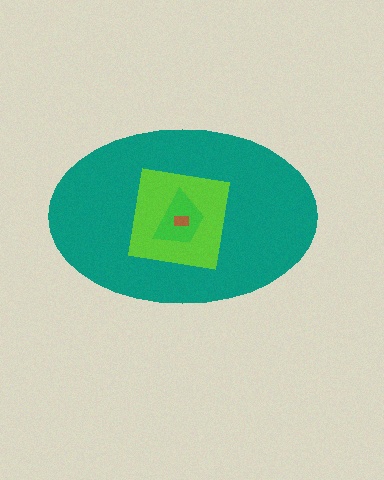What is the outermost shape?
The teal ellipse.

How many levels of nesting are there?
4.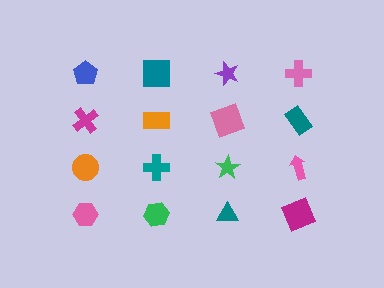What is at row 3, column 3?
A green star.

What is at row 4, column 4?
A magenta square.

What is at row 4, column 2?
A green hexagon.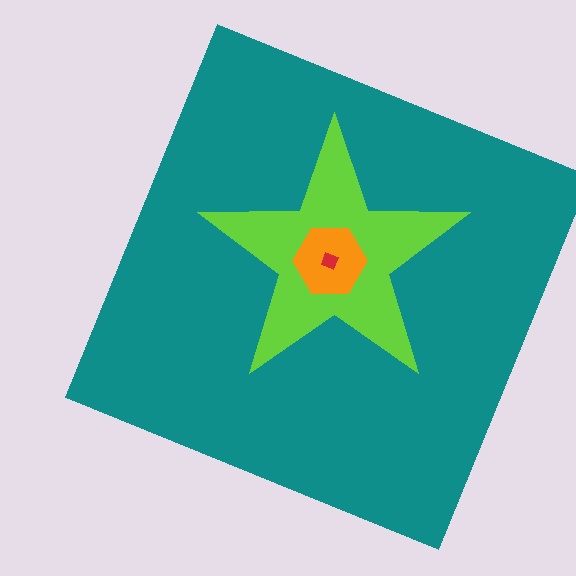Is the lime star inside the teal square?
Yes.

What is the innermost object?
The red diamond.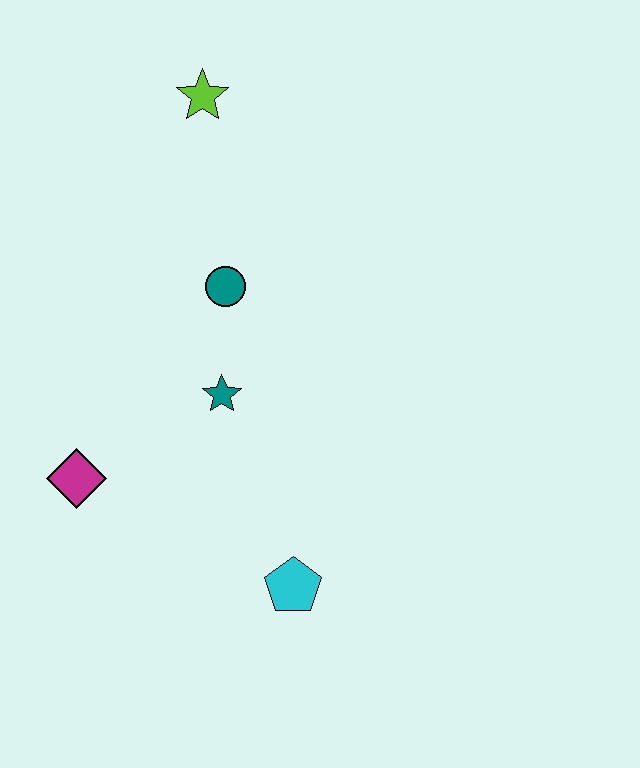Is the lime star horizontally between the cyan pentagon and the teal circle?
No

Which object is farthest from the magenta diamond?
The lime star is farthest from the magenta diamond.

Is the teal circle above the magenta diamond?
Yes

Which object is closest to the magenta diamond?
The teal star is closest to the magenta diamond.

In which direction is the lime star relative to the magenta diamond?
The lime star is above the magenta diamond.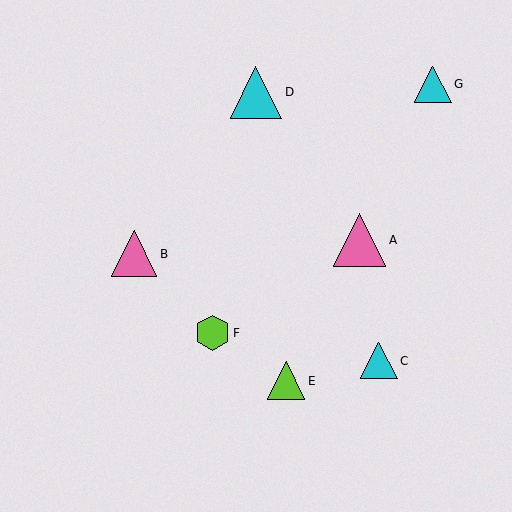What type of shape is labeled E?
Shape E is a lime triangle.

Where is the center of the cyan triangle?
The center of the cyan triangle is at (433, 84).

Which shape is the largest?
The pink triangle (labeled A) is the largest.